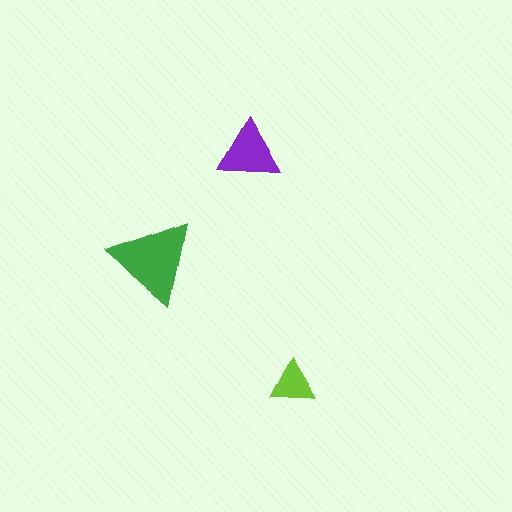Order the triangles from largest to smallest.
the green one, the purple one, the lime one.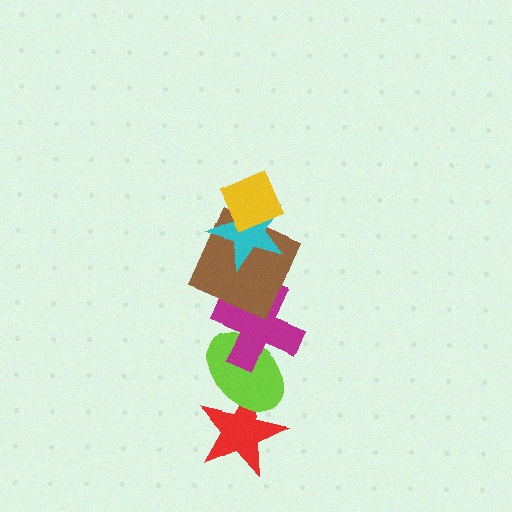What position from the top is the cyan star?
The cyan star is 2nd from the top.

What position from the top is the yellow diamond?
The yellow diamond is 1st from the top.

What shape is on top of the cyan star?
The yellow diamond is on top of the cyan star.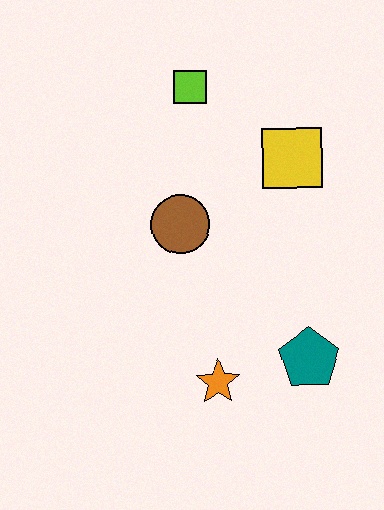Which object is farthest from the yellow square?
The orange star is farthest from the yellow square.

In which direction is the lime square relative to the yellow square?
The lime square is to the left of the yellow square.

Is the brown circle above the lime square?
No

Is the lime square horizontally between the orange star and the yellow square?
No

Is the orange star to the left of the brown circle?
No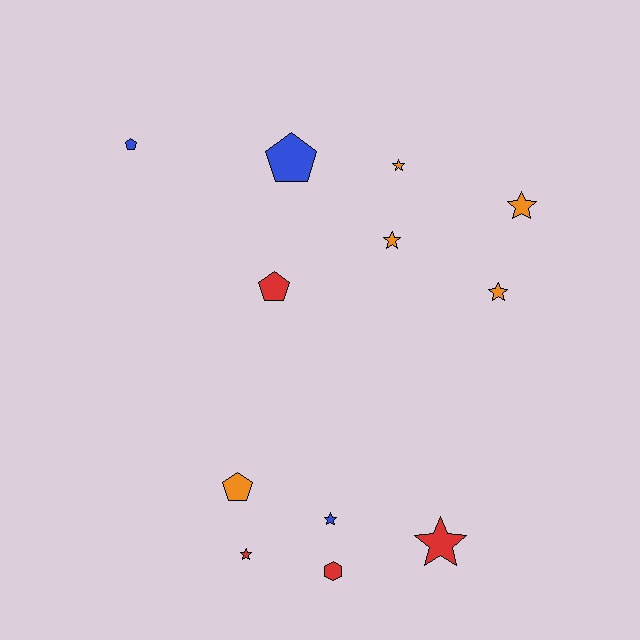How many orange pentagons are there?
There is 1 orange pentagon.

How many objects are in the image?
There are 12 objects.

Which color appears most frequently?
Orange, with 5 objects.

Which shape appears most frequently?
Star, with 7 objects.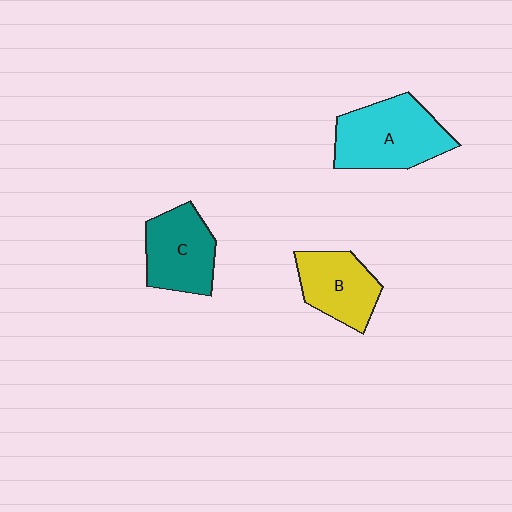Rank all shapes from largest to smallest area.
From largest to smallest: A (cyan), C (teal), B (yellow).